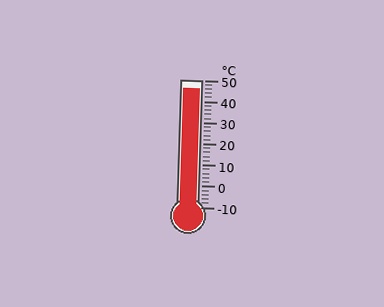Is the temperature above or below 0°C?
The temperature is above 0°C.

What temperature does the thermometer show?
The thermometer shows approximately 46°C.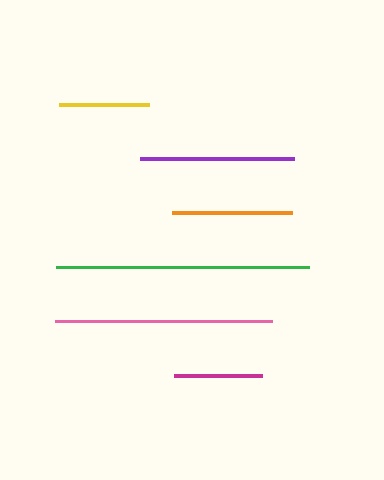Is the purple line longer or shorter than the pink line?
The pink line is longer than the purple line.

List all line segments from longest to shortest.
From longest to shortest: green, pink, purple, orange, yellow, magenta.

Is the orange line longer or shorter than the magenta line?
The orange line is longer than the magenta line.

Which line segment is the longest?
The green line is the longest at approximately 253 pixels.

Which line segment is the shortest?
The magenta line is the shortest at approximately 87 pixels.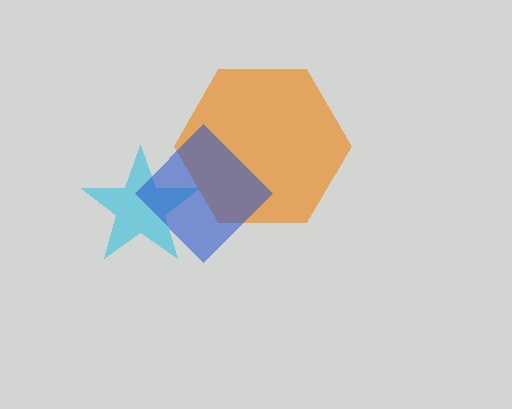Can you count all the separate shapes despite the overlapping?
Yes, there are 3 separate shapes.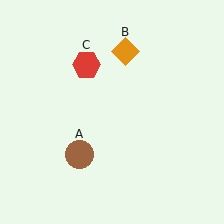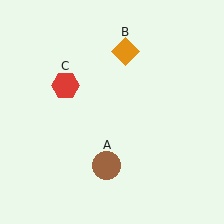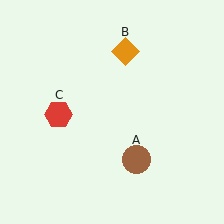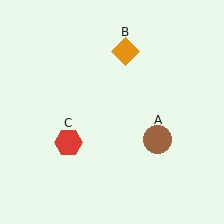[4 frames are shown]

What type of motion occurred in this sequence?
The brown circle (object A), red hexagon (object C) rotated counterclockwise around the center of the scene.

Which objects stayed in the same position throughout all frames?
Orange diamond (object B) remained stationary.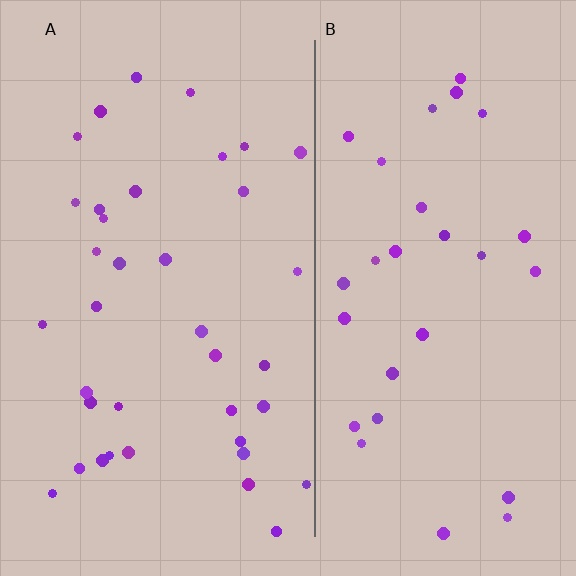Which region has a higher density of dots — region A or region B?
A (the left).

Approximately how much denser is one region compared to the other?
Approximately 1.3× — region A over region B.